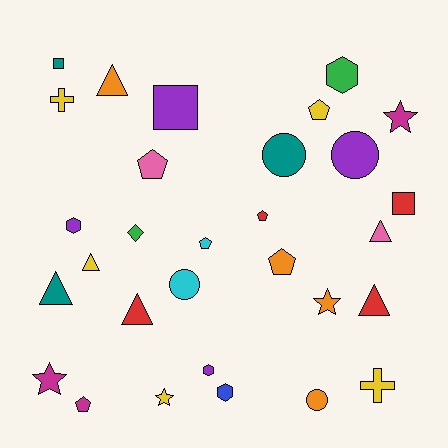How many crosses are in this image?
There are 2 crosses.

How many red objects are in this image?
There are 4 red objects.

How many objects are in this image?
There are 30 objects.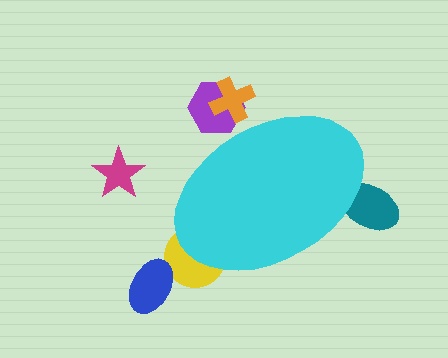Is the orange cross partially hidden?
Yes, the orange cross is partially hidden behind the cyan ellipse.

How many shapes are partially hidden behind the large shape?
4 shapes are partially hidden.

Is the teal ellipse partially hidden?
Yes, the teal ellipse is partially hidden behind the cyan ellipse.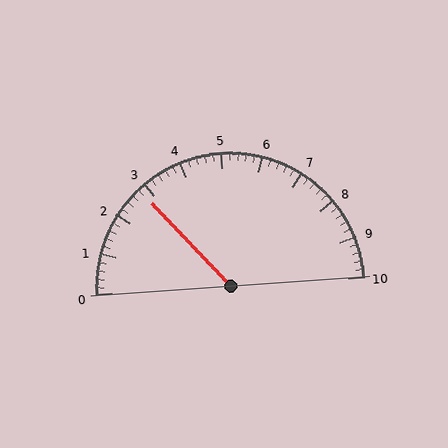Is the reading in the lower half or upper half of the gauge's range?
The reading is in the lower half of the range (0 to 10).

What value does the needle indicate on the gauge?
The needle indicates approximately 2.8.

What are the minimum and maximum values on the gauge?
The gauge ranges from 0 to 10.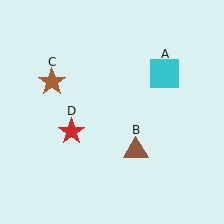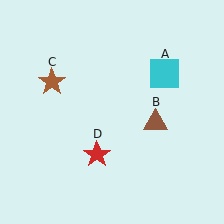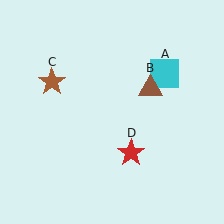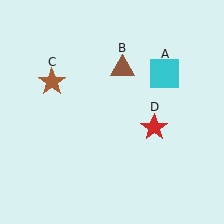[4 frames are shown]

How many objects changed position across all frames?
2 objects changed position: brown triangle (object B), red star (object D).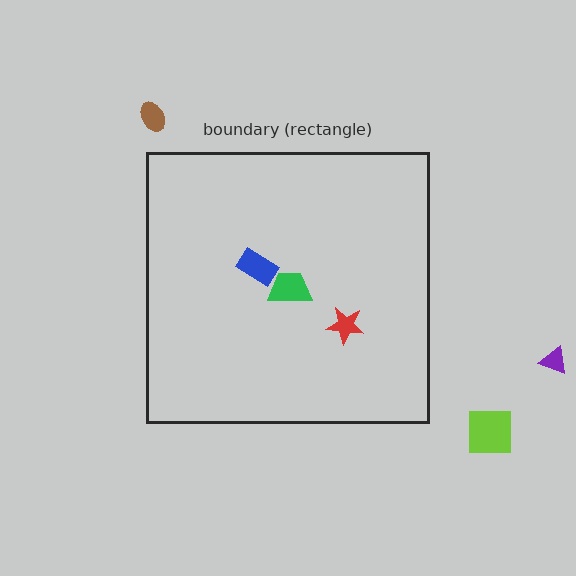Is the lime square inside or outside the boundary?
Outside.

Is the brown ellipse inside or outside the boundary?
Outside.